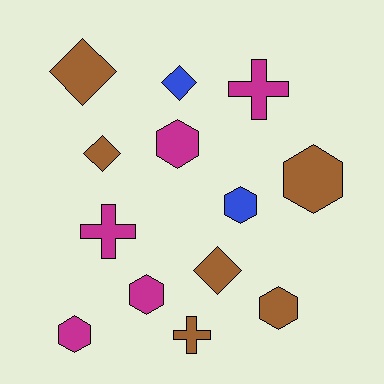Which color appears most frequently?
Brown, with 6 objects.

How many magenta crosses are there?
There are 2 magenta crosses.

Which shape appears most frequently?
Hexagon, with 6 objects.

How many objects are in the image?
There are 13 objects.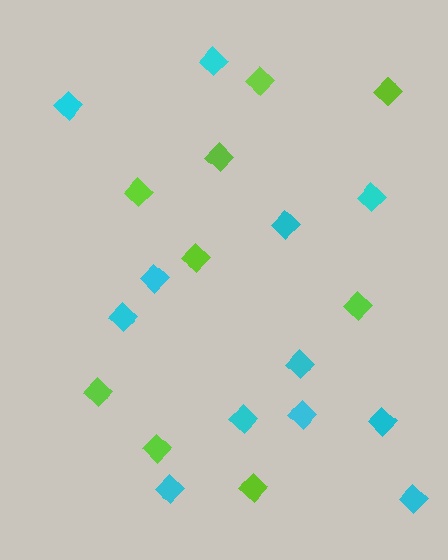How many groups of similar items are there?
There are 2 groups: one group of cyan diamonds (12) and one group of lime diamonds (9).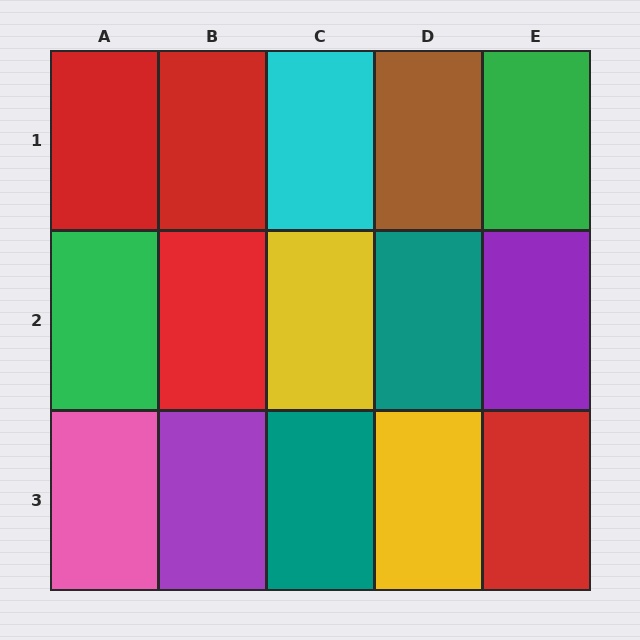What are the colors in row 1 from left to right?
Red, red, cyan, brown, green.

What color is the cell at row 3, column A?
Pink.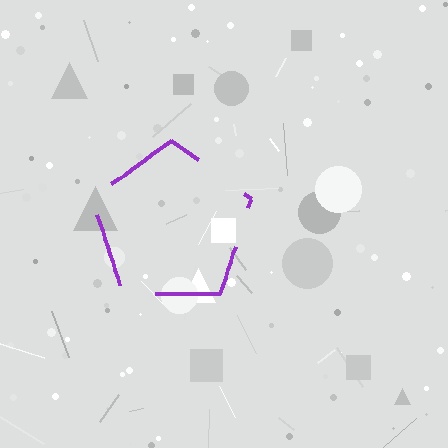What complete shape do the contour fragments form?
The contour fragments form a pentagon.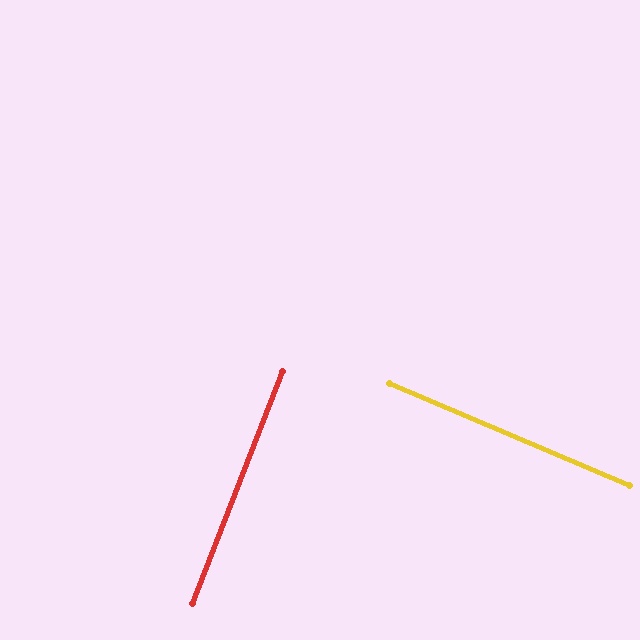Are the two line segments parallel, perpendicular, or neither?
Perpendicular — they meet at approximately 88°.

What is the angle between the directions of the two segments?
Approximately 88 degrees.